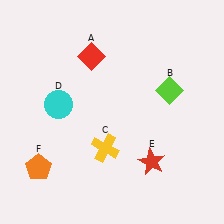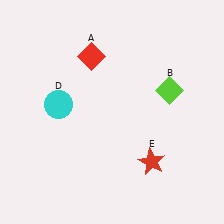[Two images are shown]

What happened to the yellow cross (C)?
The yellow cross (C) was removed in Image 2. It was in the bottom-left area of Image 1.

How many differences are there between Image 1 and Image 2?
There are 2 differences between the two images.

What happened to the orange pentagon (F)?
The orange pentagon (F) was removed in Image 2. It was in the bottom-left area of Image 1.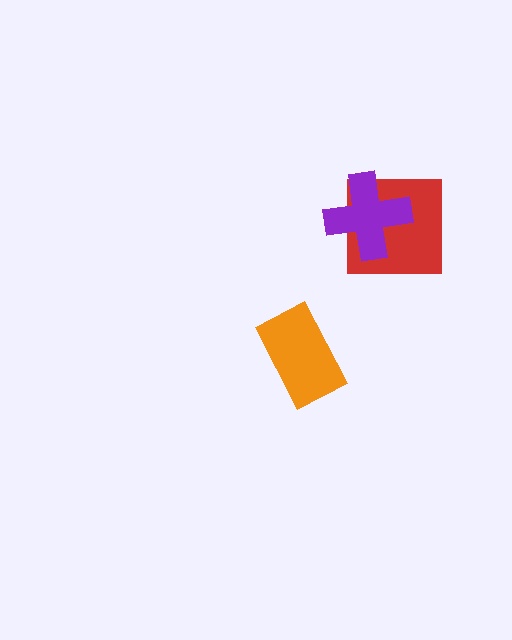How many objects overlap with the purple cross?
1 object overlaps with the purple cross.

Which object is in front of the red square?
The purple cross is in front of the red square.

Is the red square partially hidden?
Yes, it is partially covered by another shape.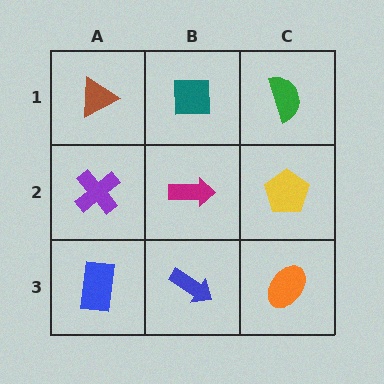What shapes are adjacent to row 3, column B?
A magenta arrow (row 2, column B), a blue rectangle (row 3, column A), an orange ellipse (row 3, column C).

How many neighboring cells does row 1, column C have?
2.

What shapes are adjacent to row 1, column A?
A purple cross (row 2, column A), a teal square (row 1, column B).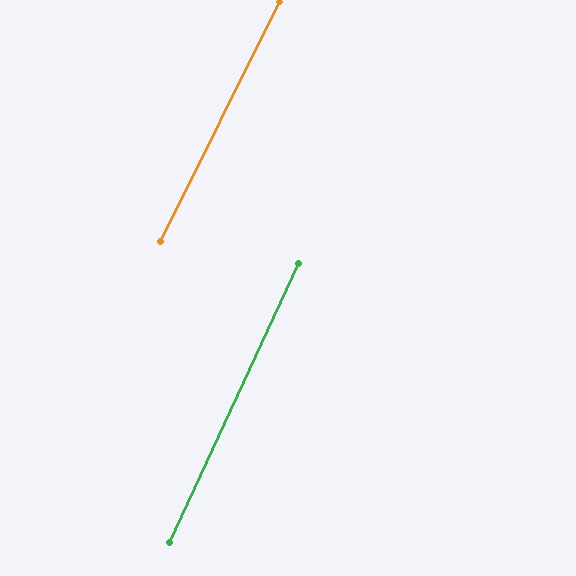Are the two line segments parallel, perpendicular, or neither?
Parallel — their directions differ by only 1.3°.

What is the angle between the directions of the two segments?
Approximately 1 degree.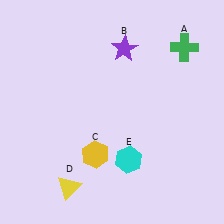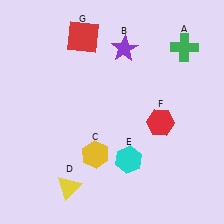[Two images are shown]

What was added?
A red hexagon (F), a red square (G) were added in Image 2.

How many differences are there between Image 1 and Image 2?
There are 2 differences between the two images.